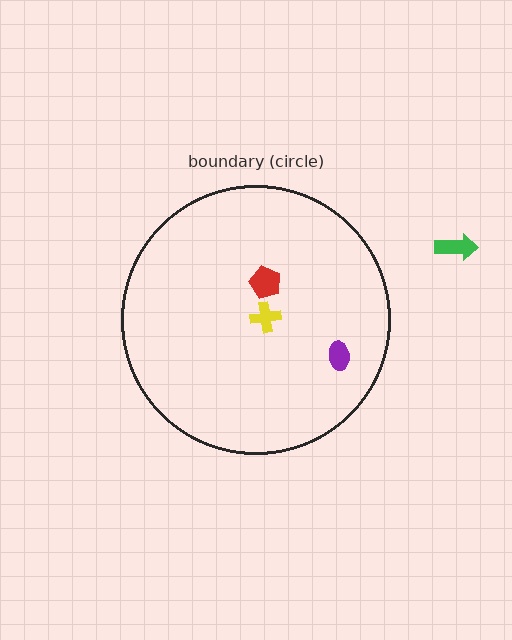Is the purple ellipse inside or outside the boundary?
Inside.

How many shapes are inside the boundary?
3 inside, 1 outside.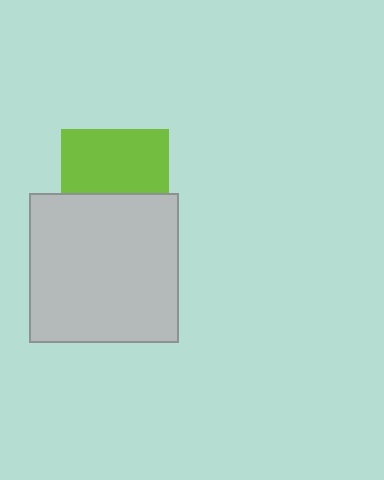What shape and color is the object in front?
The object in front is a light gray square.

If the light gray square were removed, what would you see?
You would see the complete lime square.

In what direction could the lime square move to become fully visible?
The lime square could move up. That would shift it out from behind the light gray square entirely.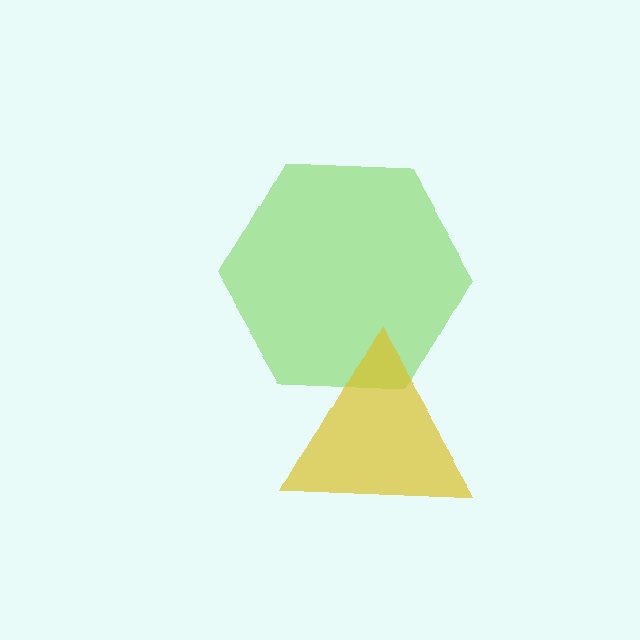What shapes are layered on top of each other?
The layered shapes are: a lime hexagon, a yellow triangle.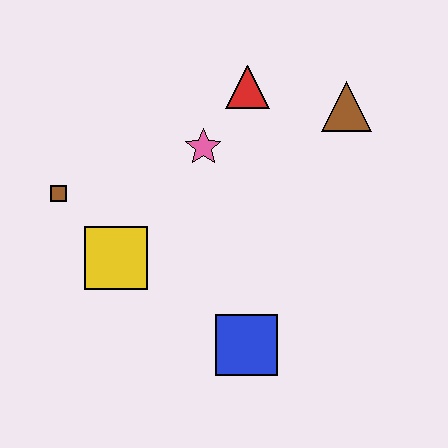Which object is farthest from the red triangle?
The blue square is farthest from the red triangle.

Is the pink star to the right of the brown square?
Yes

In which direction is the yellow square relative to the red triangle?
The yellow square is below the red triangle.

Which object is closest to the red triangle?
The pink star is closest to the red triangle.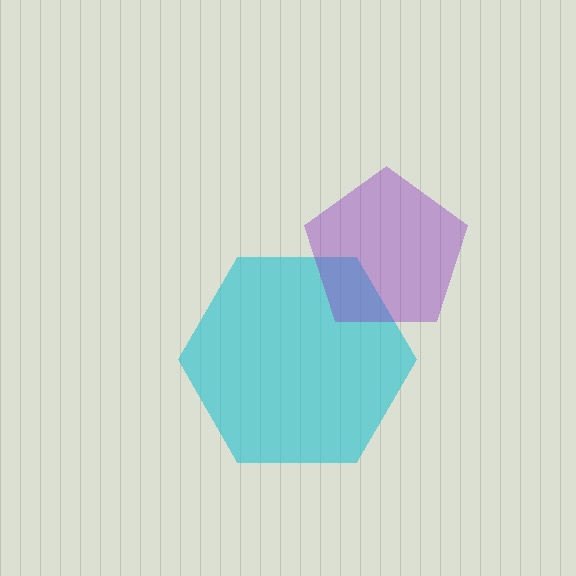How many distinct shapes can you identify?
There are 2 distinct shapes: a cyan hexagon, a purple pentagon.